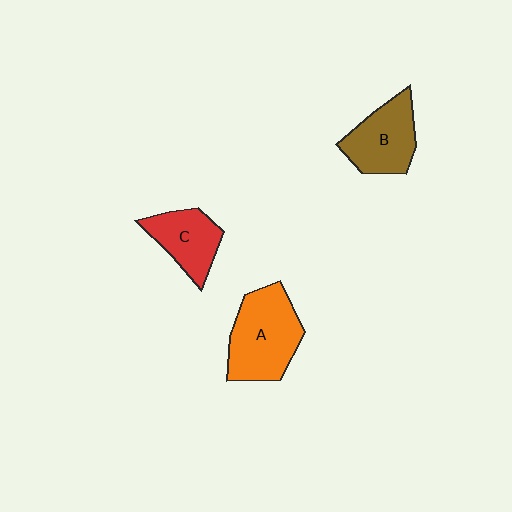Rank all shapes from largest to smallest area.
From largest to smallest: A (orange), B (brown), C (red).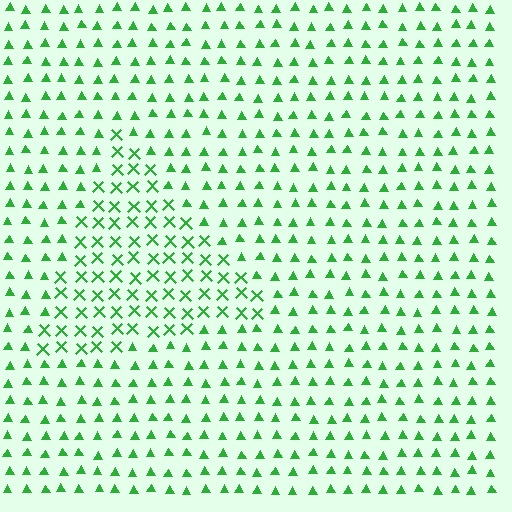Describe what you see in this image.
The image is filled with small green elements arranged in a uniform grid. A triangle-shaped region contains X marks, while the surrounding area contains triangles. The boundary is defined purely by the change in element shape.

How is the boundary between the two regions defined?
The boundary is defined by a change in element shape: X marks inside vs. triangles outside. All elements share the same color and spacing.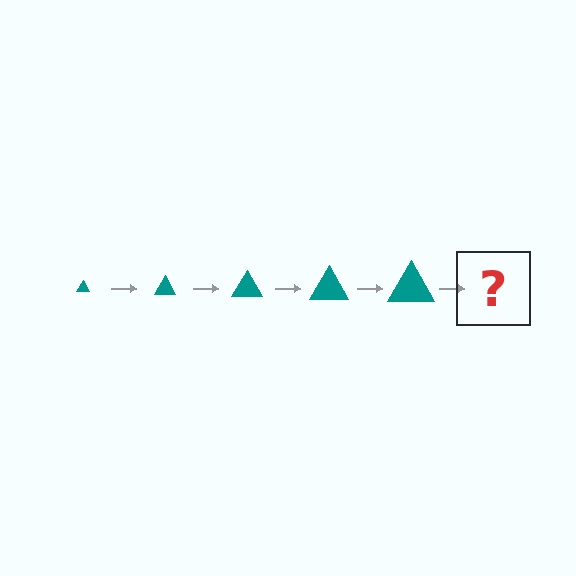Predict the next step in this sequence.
The next step is a teal triangle, larger than the previous one.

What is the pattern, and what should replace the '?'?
The pattern is that the triangle gets progressively larger each step. The '?' should be a teal triangle, larger than the previous one.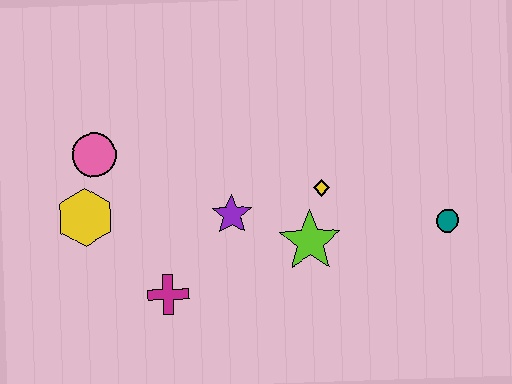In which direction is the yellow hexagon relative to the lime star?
The yellow hexagon is to the left of the lime star.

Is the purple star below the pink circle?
Yes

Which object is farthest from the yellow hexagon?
The teal circle is farthest from the yellow hexagon.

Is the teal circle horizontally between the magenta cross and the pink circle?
No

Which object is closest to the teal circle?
The yellow diamond is closest to the teal circle.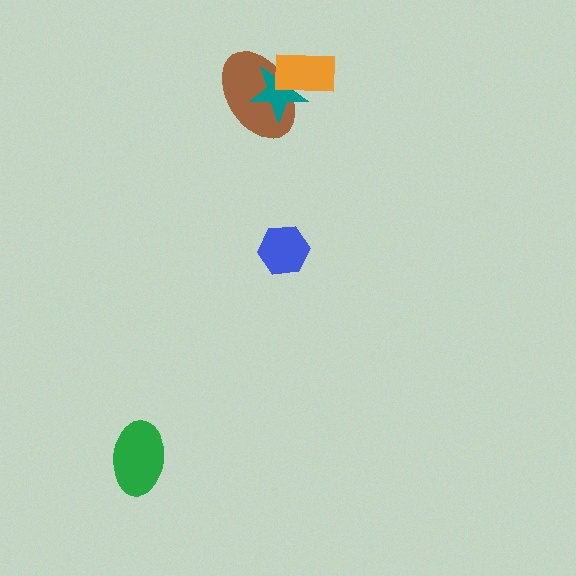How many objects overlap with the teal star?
2 objects overlap with the teal star.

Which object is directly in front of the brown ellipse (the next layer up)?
The teal star is directly in front of the brown ellipse.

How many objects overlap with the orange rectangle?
2 objects overlap with the orange rectangle.